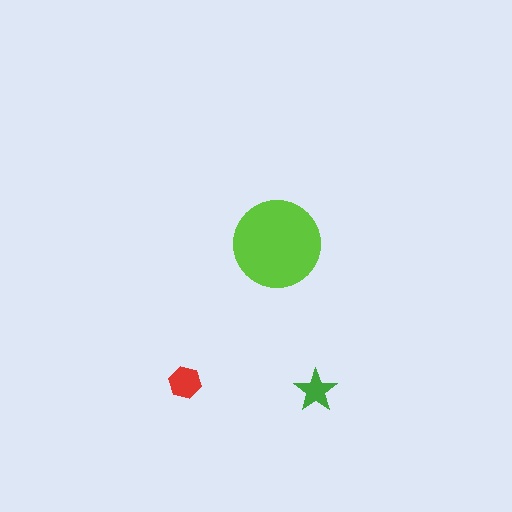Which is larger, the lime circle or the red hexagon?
The lime circle.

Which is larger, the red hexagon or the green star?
The red hexagon.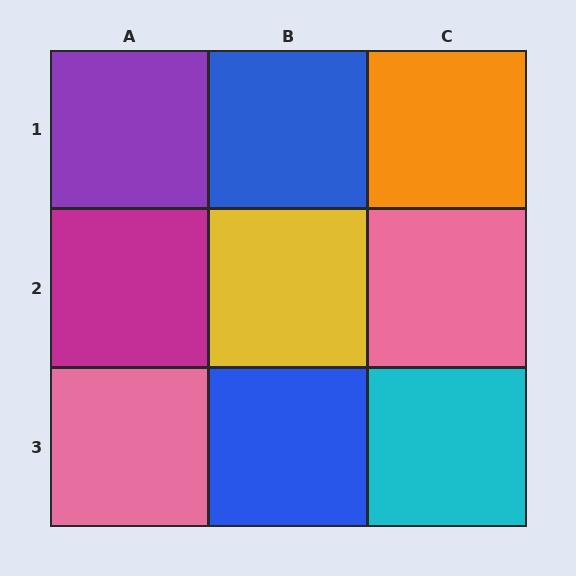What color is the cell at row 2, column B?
Yellow.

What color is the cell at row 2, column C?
Pink.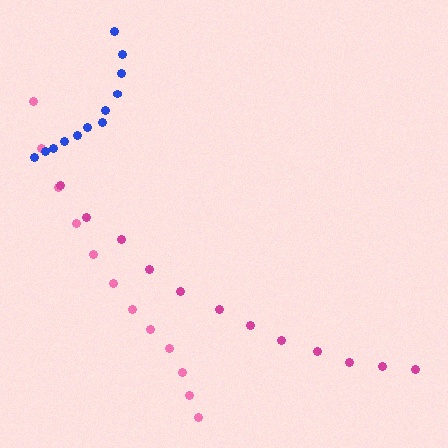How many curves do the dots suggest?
There are 3 distinct paths.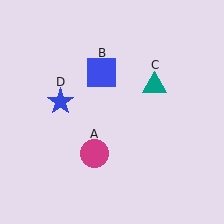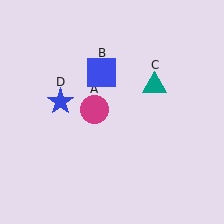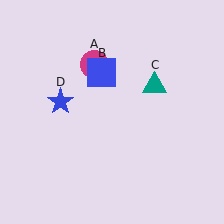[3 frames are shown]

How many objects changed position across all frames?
1 object changed position: magenta circle (object A).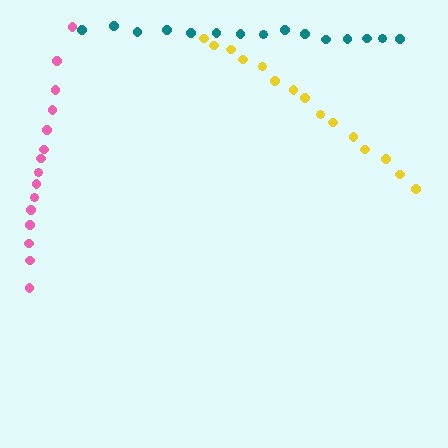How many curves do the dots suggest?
There are 3 distinct paths.